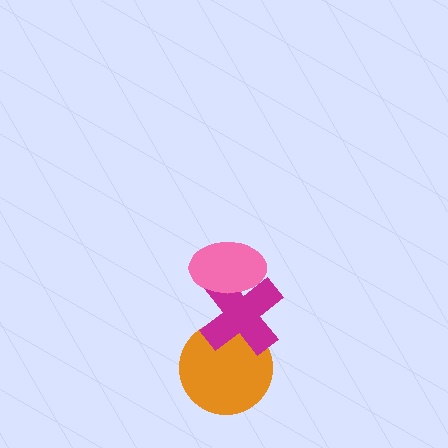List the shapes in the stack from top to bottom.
From top to bottom: the pink ellipse, the magenta cross, the orange circle.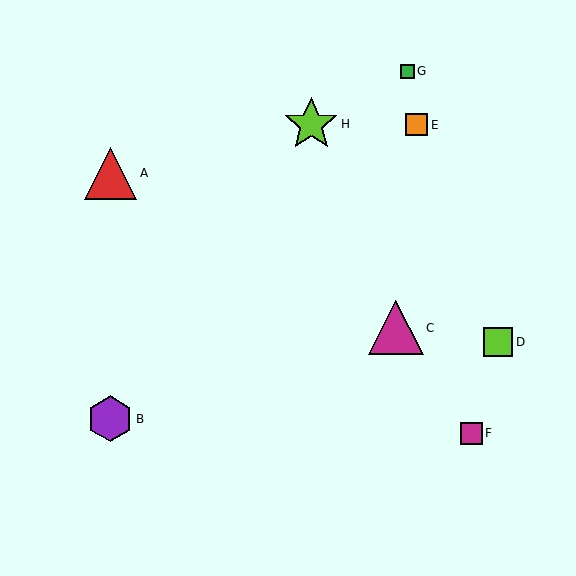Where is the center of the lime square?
The center of the lime square is at (498, 342).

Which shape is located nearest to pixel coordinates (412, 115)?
The orange square (labeled E) at (416, 125) is nearest to that location.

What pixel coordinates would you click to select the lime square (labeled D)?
Click at (498, 342) to select the lime square D.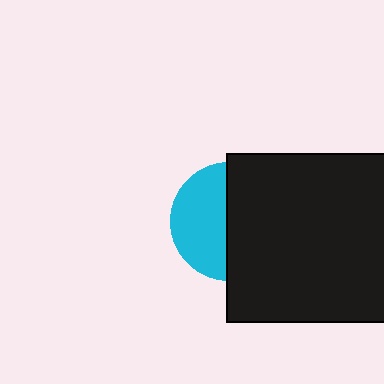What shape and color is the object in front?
The object in front is a black square.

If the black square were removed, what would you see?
You would see the complete cyan circle.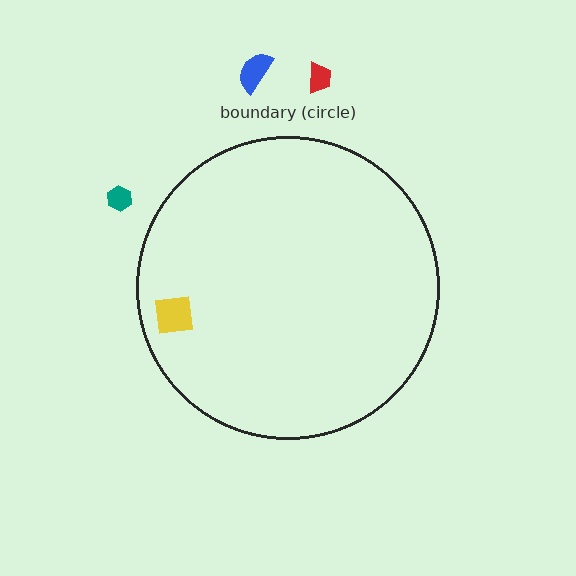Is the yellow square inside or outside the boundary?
Inside.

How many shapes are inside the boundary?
1 inside, 3 outside.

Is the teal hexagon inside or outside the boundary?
Outside.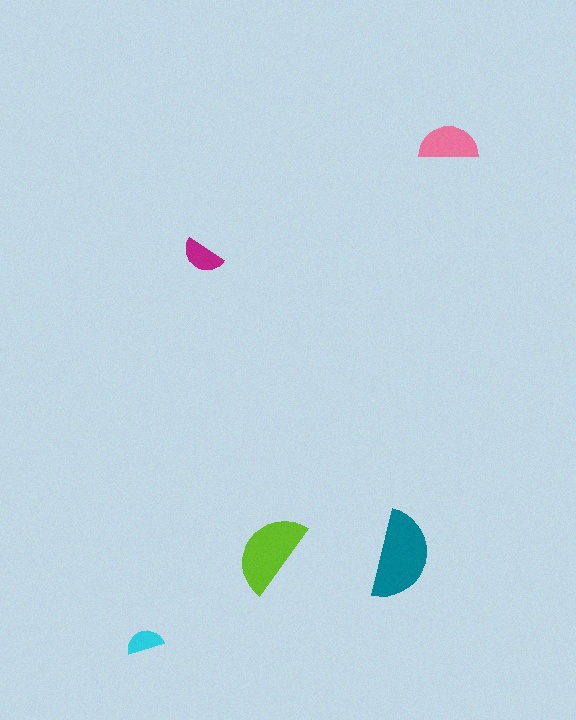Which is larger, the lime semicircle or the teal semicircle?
The teal one.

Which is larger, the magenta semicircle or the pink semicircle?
The pink one.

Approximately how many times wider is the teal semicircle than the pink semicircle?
About 1.5 times wider.